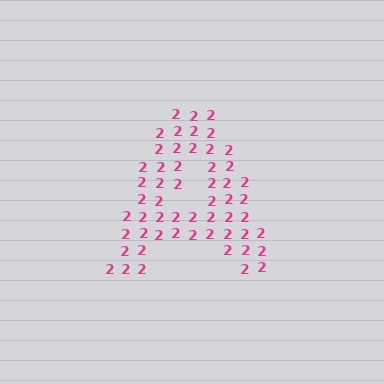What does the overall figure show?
The overall figure shows the letter A.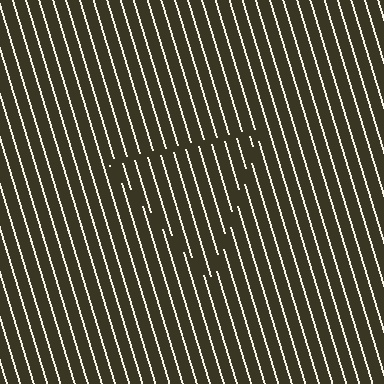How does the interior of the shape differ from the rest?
The interior of the shape contains the same grating, shifted by half a period — the contour is defined by the phase discontinuity where line-ends from the inner and outer gratings abut.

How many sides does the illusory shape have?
3 sides — the line-ends trace a triangle.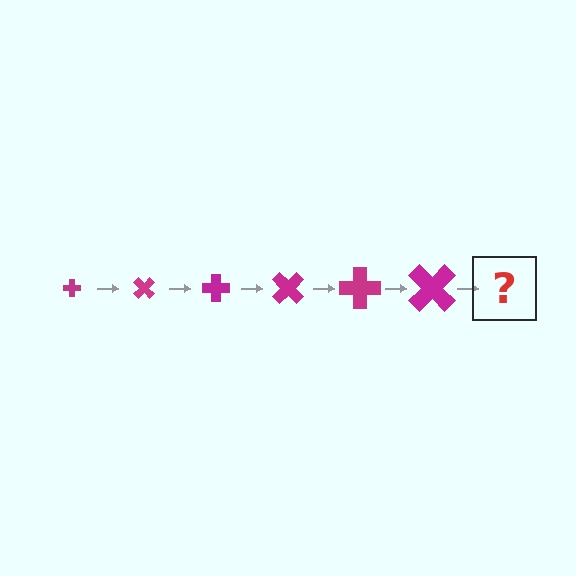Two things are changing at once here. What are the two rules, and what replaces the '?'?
The two rules are that the cross grows larger each step and it rotates 45 degrees each step. The '?' should be a cross, larger than the previous one and rotated 270 degrees from the start.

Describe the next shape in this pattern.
It should be a cross, larger than the previous one and rotated 270 degrees from the start.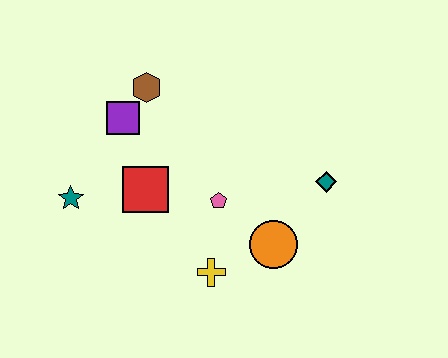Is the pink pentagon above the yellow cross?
Yes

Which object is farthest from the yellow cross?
The brown hexagon is farthest from the yellow cross.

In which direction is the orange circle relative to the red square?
The orange circle is to the right of the red square.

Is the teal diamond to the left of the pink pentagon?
No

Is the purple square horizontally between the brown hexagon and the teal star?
Yes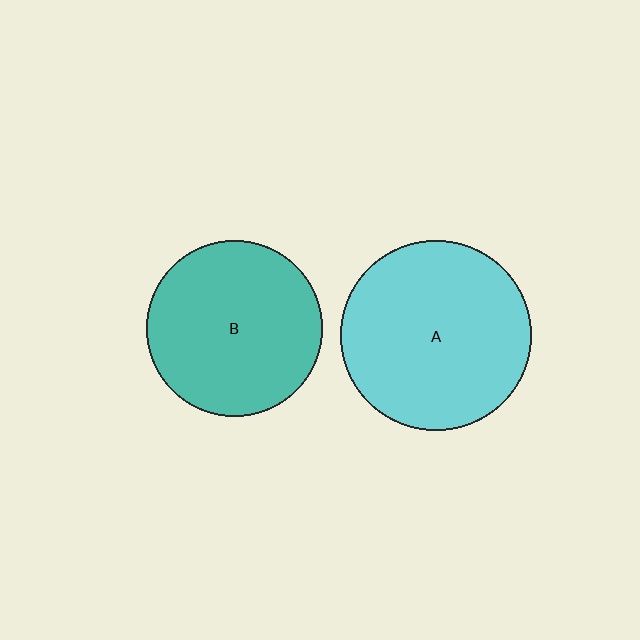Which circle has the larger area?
Circle A (cyan).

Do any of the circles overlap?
No, none of the circles overlap.